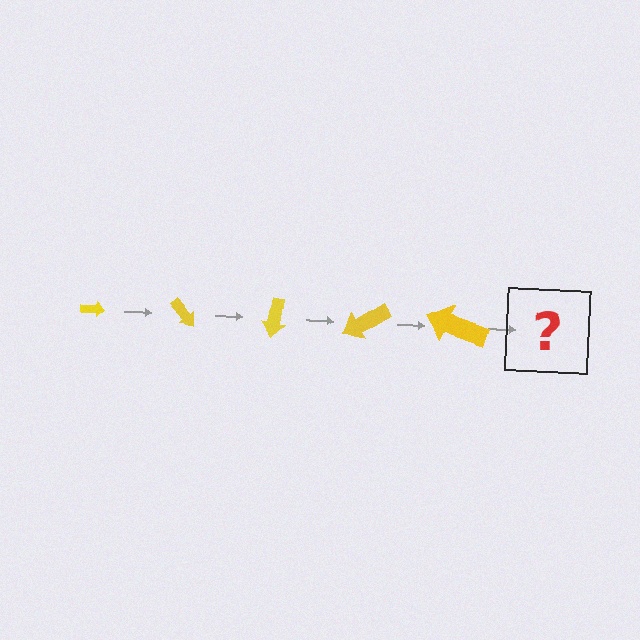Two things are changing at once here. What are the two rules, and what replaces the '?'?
The two rules are that the arrow grows larger each step and it rotates 50 degrees each step. The '?' should be an arrow, larger than the previous one and rotated 250 degrees from the start.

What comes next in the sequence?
The next element should be an arrow, larger than the previous one and rotated 250 degrees from the start.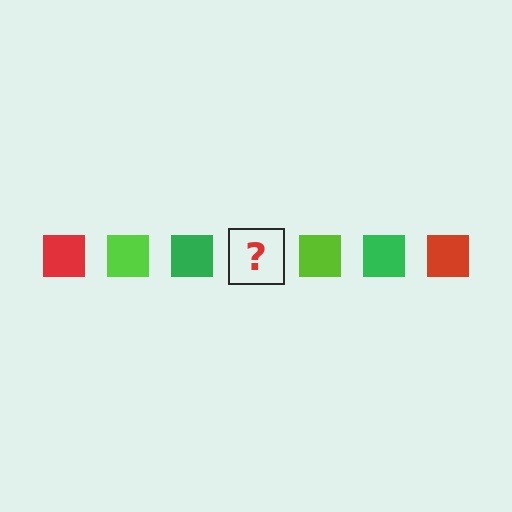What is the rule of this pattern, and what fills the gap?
The rule is that the pattern cycles through red, lime, green squares. The gap should be filled with a red square.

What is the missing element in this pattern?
The missing element is a red square.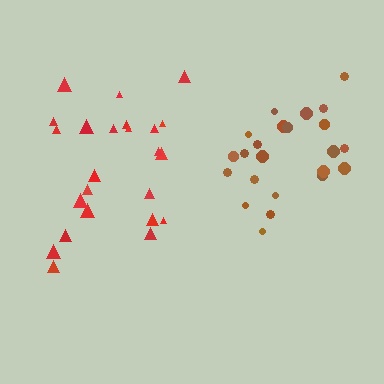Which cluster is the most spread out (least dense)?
Red.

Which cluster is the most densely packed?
Brown.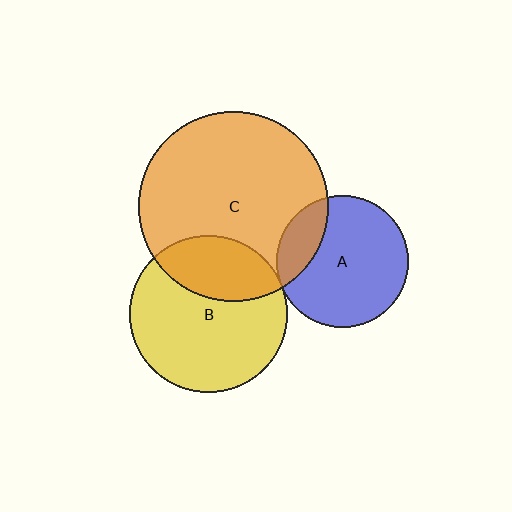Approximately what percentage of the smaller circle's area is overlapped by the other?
Approximately 20%.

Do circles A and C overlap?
Yes.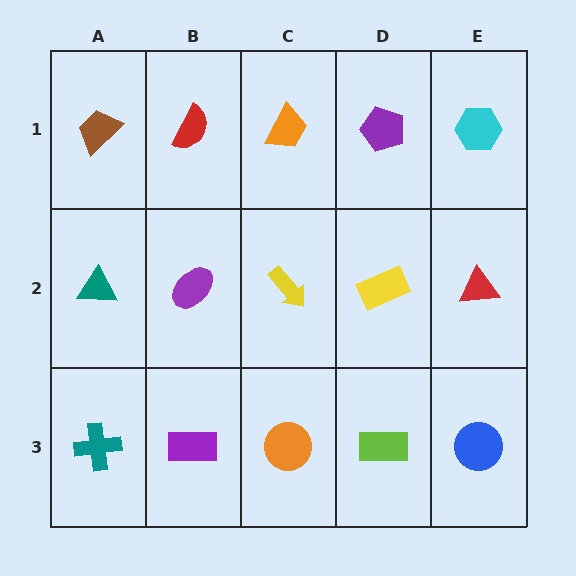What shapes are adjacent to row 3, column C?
A yellow arrow (row 2, column C), a purple rectangle (row 3, column B), a lime rectangle (row 3, column D).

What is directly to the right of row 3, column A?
A purple rectangle.